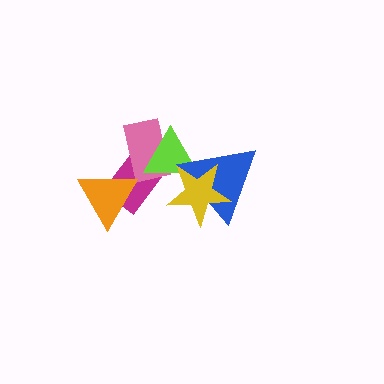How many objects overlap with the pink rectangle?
2 objects overlap with the pink rectangle.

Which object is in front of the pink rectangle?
The lime triangle is in front of the pink rectangle.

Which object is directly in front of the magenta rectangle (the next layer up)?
The pink rectangle is directly in front of the magenta rectangle.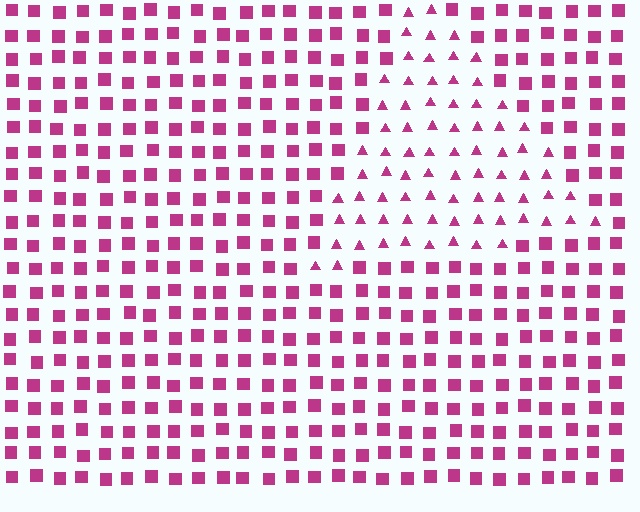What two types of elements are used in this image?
The image uses triangles inside the triangle region and squares outside it.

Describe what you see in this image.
The image is filled with small magenta elements arranged in a uniform grid. A triangle-shaped region contains triangles, while the surrounding area contains squares. The boundary is defined purely by the change in element shape.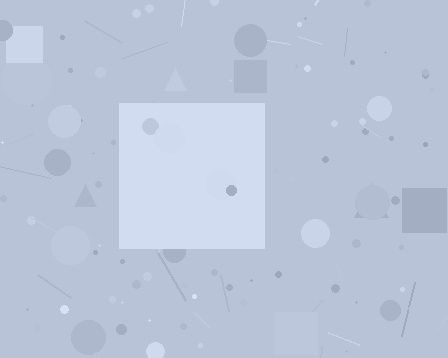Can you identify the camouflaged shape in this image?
The camouflaged shape is a square.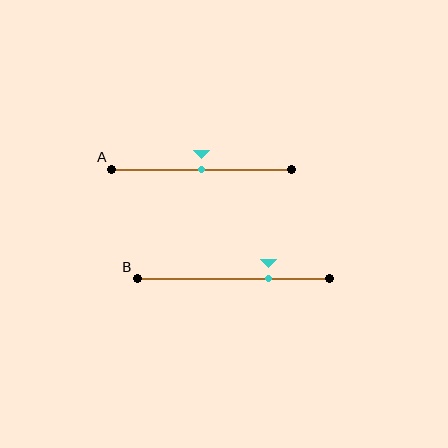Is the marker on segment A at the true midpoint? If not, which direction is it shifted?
Yes, the marker on segment A is at the true midpoint.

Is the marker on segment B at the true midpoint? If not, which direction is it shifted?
No, the marker on segment B is shifted to the right by about 18% of the segment length.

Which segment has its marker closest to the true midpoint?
Segment A has its marker closest to the true midpoint.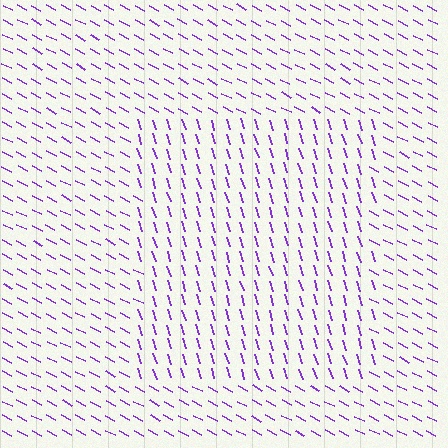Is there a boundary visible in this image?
Yes, there is a texture boundary formed by a change in line orientation.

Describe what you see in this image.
The image is filled with small purple line segments. A rectangle region in the image has lines oriented differently from the surrounding lines, creating a visible texture boundary.